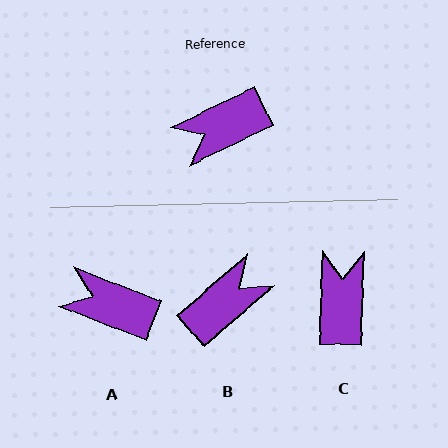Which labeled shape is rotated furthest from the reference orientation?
B, about 165 degrees away.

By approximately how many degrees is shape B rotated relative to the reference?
Approximately 165 degrees clockwise.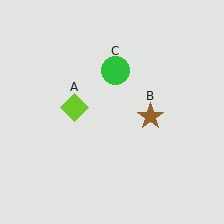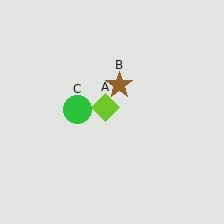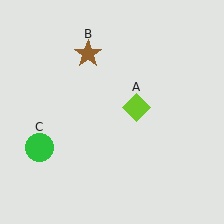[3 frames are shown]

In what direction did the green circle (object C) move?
The green circle (object C) moved down and to the left.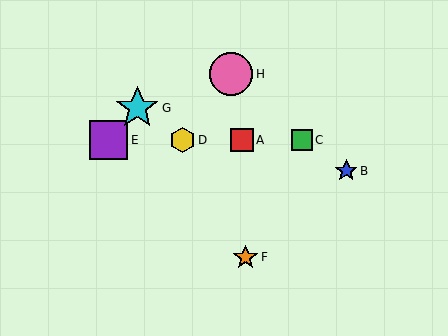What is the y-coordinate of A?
Object A is at y≈140.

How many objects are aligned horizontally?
4 objects (A, C, D, E) are aligned horizontally.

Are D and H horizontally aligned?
No, D is at y≈140 and H is at y≈74.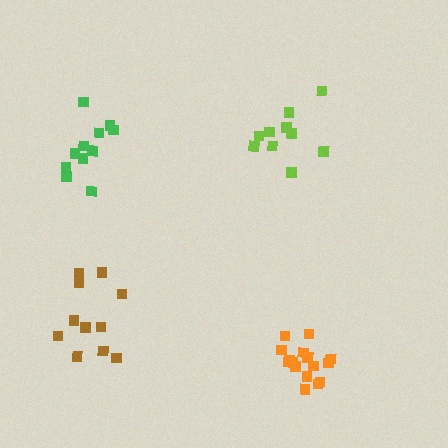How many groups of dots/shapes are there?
There are 4 groups.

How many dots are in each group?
Group 1: 11 dots, Group 2: 16 dots, Group 3: 11 dots, Group 4: 11 dots (49 total).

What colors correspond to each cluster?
The clusters are colored: lime, orange, green, brown.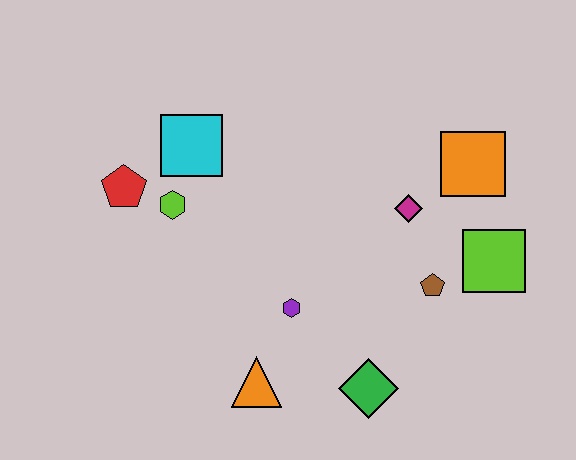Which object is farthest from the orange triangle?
The orange square is farthest from the orange triangle.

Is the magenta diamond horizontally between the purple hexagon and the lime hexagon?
No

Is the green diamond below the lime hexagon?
Yes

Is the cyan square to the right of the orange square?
No